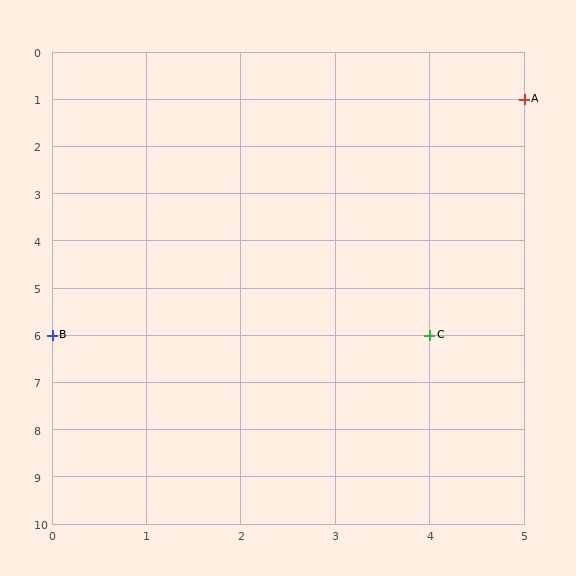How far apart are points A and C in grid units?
Points A and C are 1 column and 5 rows apart (about 5.1 grid units diagonally).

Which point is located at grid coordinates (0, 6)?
Point B is at (0, 6).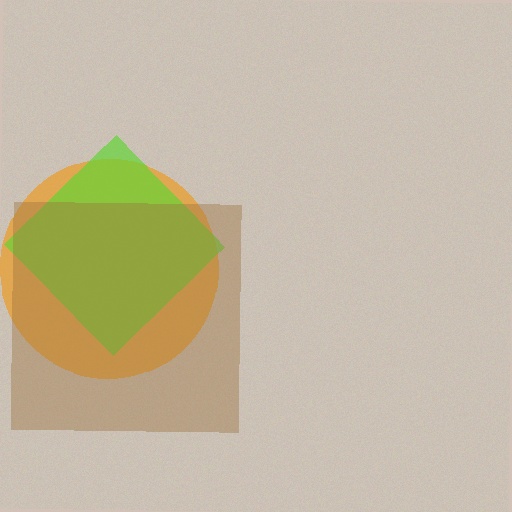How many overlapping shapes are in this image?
There are 3 overlapping shapes in the image.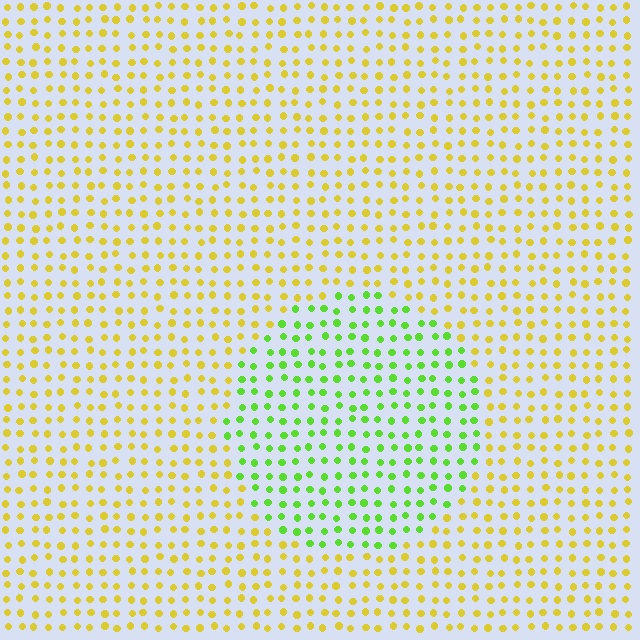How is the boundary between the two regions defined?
The boundary is defined purely by a slight shift in hue (about 52 degrees). Spacing, size, and orientation are identical on both sides.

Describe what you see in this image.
The image is filled with small yellow elements in a uniform arrangement. A circle-shaped region is visible where the elements are tinted to a slightly different hue, forming a subtle color boundary.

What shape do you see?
I see a circle.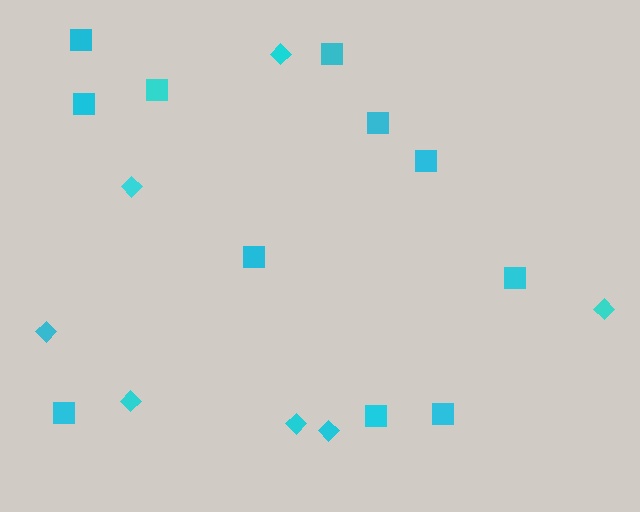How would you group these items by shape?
There are 2 groups: one group of squares (11) and one group of diamonds (7).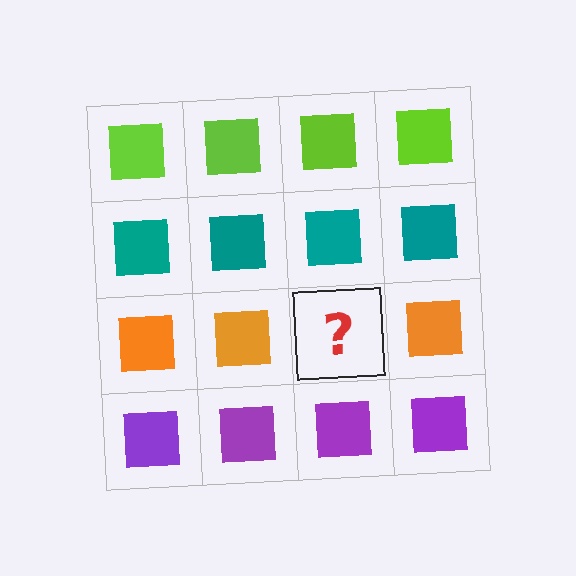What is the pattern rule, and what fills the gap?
The rule is that each row has a consistent color. The gap should be filled with an orange square.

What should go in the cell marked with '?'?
The missing cell should contain an orange square.